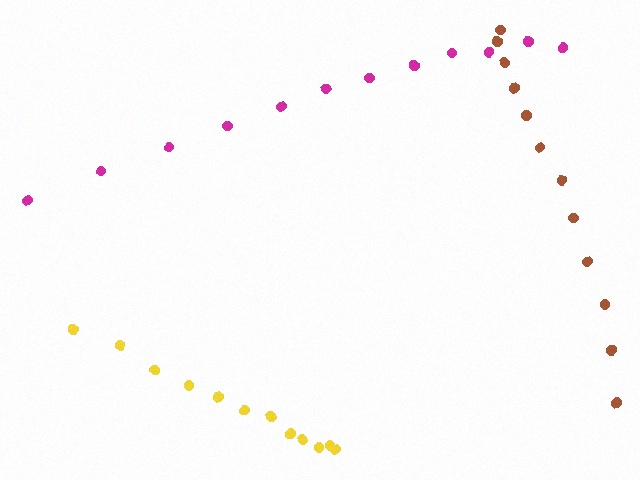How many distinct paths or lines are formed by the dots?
There are 3 distinct paths.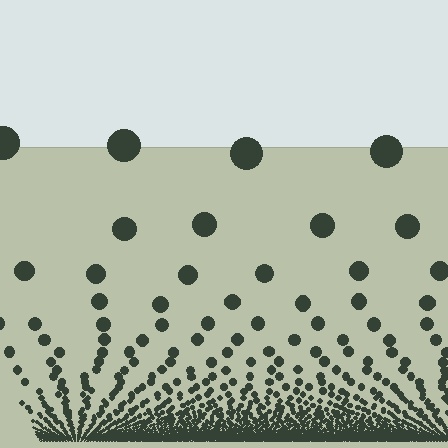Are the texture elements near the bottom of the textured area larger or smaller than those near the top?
Smaller. The gradient is inverted — elements near the bottom are smaller and denser.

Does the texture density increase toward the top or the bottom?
Density increases toward the bottom.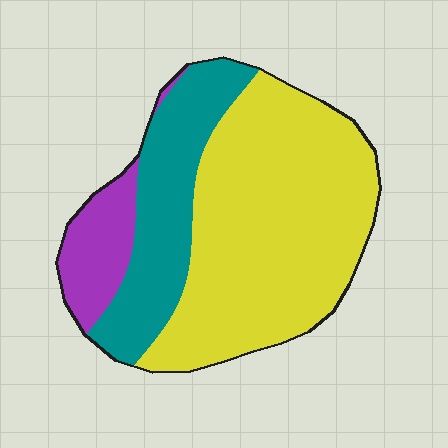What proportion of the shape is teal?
Teal covers around 25% of the shape.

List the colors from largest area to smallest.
From largest to smallest: yellow, teal, purple.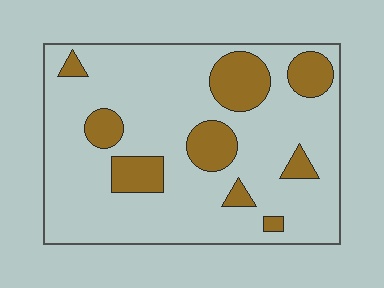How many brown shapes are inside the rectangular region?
9.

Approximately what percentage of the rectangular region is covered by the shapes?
Approximately 20%.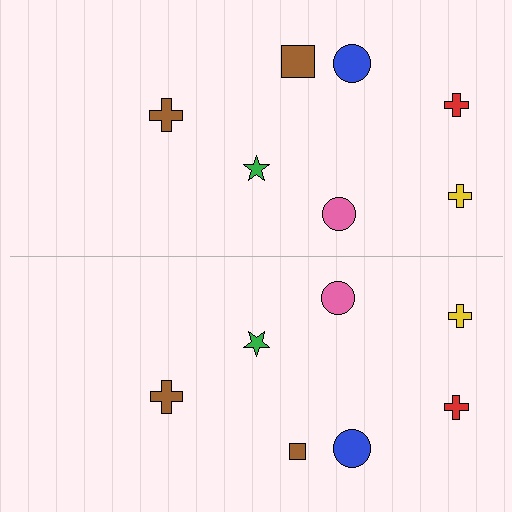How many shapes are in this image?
There are 14 shapes in this image.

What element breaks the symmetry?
The brown square on the bottom side has a different size than its mirror counterpart.